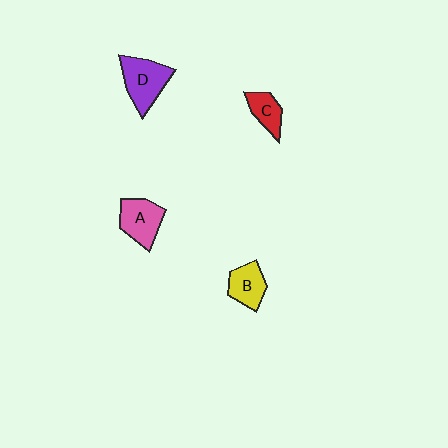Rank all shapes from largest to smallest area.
From largest to smallest: D (purple), A (pink), B (yellow), C (red).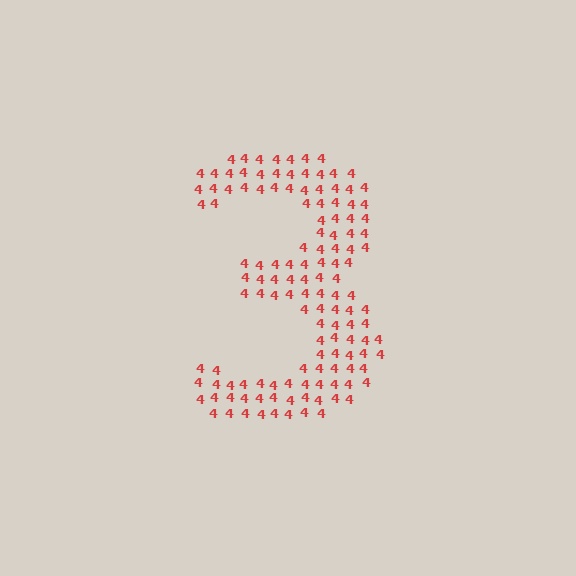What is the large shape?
The large shape is the digit 3.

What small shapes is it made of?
It is made of small digit 4's.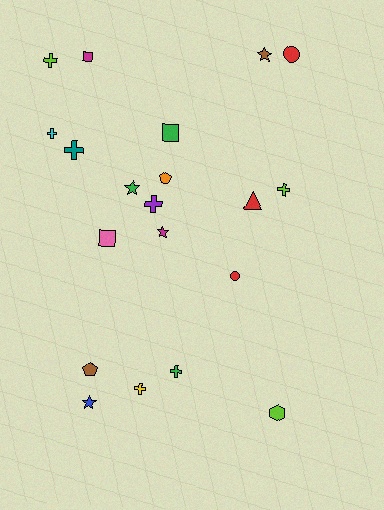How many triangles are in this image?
There is 1 triangle.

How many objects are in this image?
There are 20 objects.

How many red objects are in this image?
There are 3 red objects.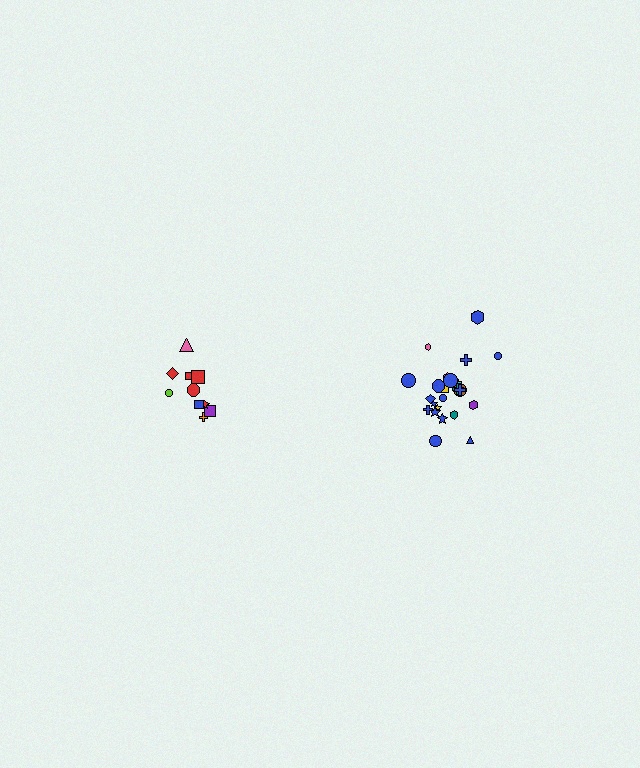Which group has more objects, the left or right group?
The right group.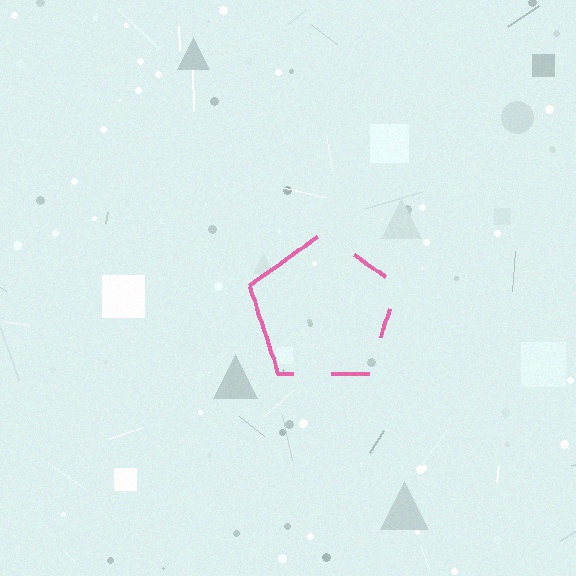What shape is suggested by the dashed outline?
The dashed outline suggests a pentagon.